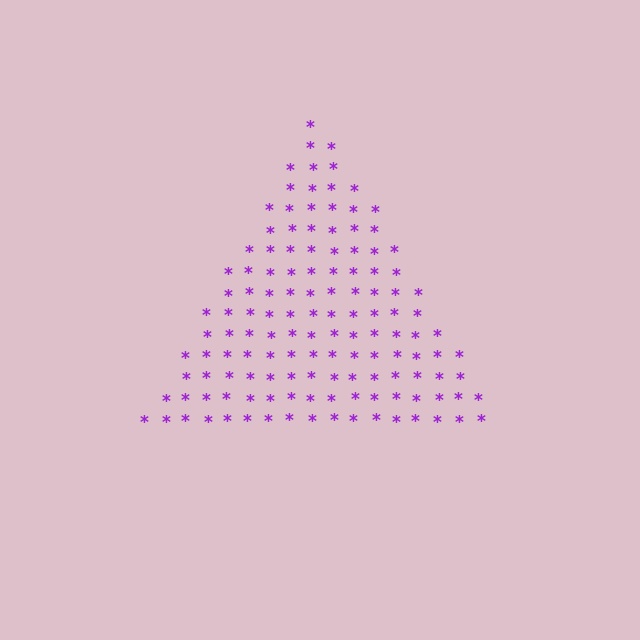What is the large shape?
The large shape is a triangle.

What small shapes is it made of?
It is made of small asterisks.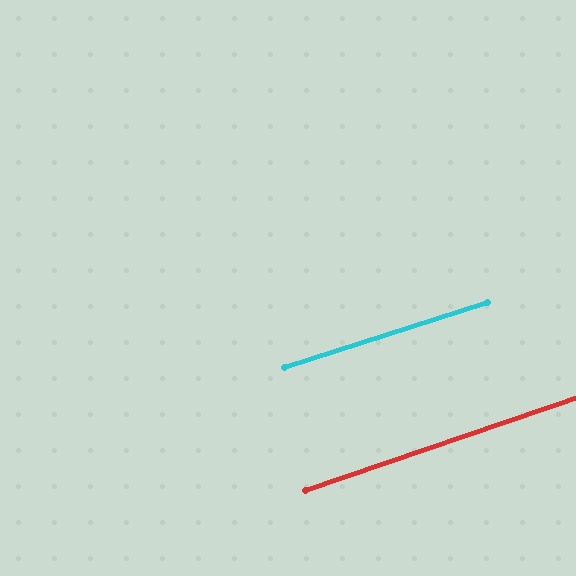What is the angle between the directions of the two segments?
Approximately 1 degree.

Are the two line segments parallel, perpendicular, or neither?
Parallel — their directions differ by only 1.2°.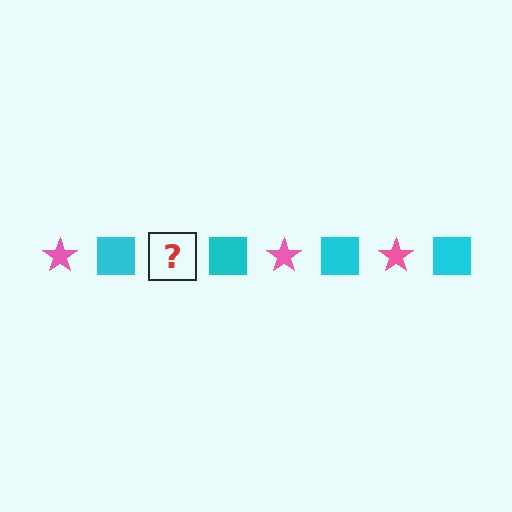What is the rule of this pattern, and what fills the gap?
The rule is that the pattern alternates between pink star and cyan square. The gap should be filled with a pink star.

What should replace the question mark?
The question mark should be replaced with a pink star.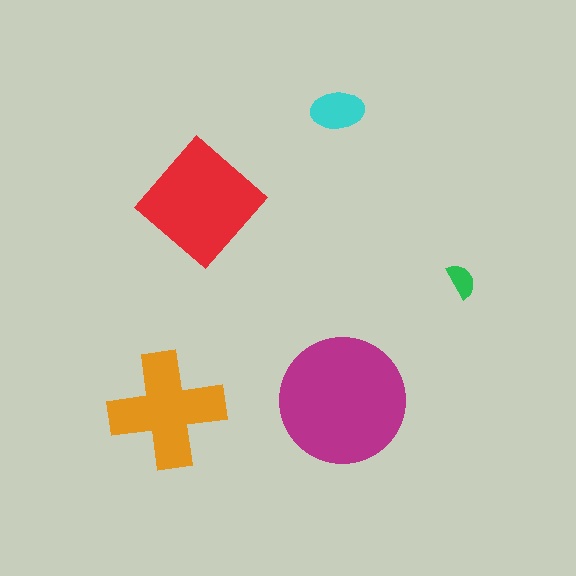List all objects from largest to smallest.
The magenta circle, the red diamond, the orange cross, the cyan ellipse, the green semicircle.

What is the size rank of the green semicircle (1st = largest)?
5th.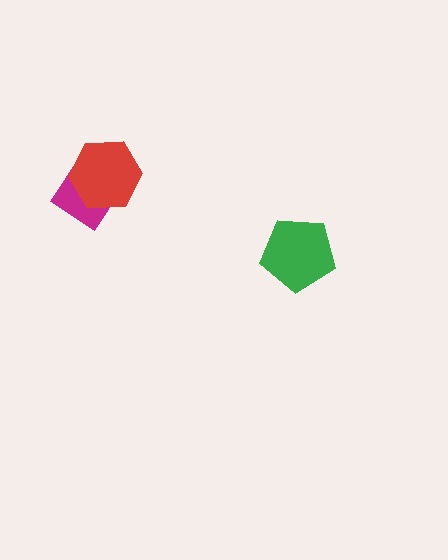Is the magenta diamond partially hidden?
Yes, it is partially covered by another shape.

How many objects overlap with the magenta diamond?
1 object overlaps with the magenta diamond.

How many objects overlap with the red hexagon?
1 object overlaps with the red hexagon.